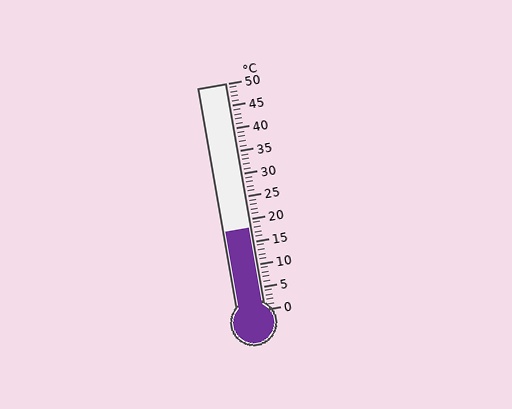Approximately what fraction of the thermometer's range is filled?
The thermometer is filled to approximately 35% of its range.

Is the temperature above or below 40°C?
The temperature is below 40°C.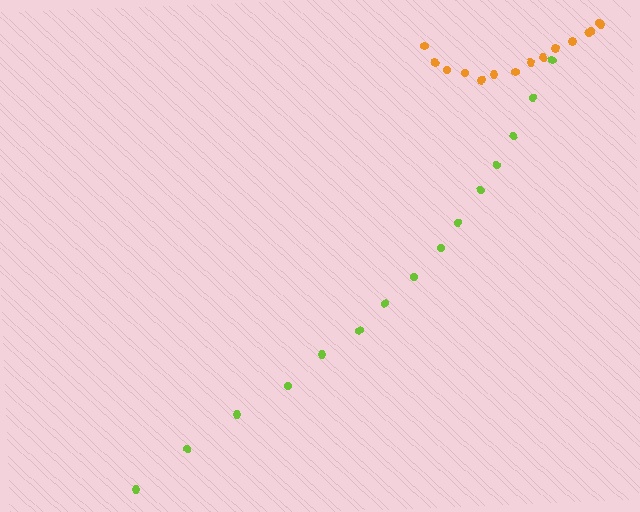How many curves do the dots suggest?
There are 2 distinct paths.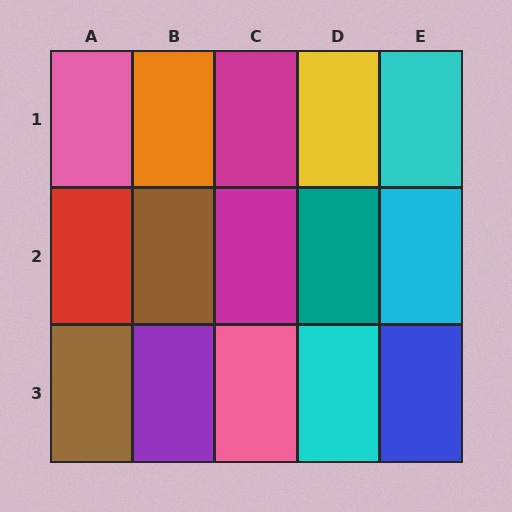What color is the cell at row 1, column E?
Cyan.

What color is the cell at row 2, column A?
Red.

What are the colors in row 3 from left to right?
Brown, purple, pink, cyan, blue.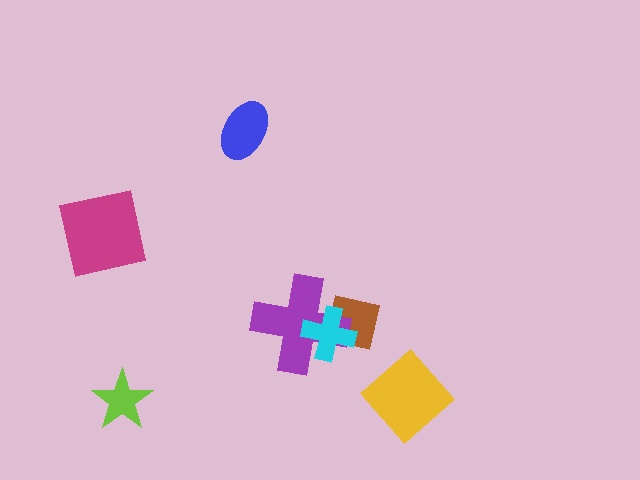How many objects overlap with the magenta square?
0 objects overlap with the magenta square.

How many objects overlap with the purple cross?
2 objects overlap with the purple cross.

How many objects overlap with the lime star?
0 objects overlap with the lime star.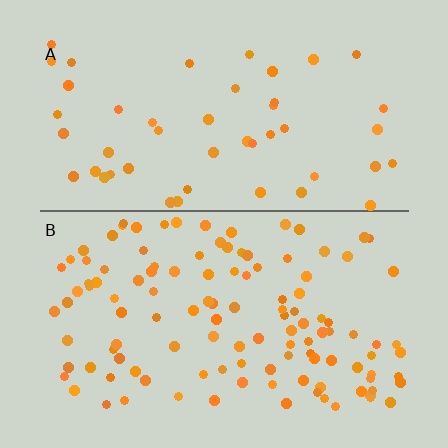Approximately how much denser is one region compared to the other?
Approximately 2.5× — region B over region A.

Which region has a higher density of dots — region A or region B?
B (the bottom).